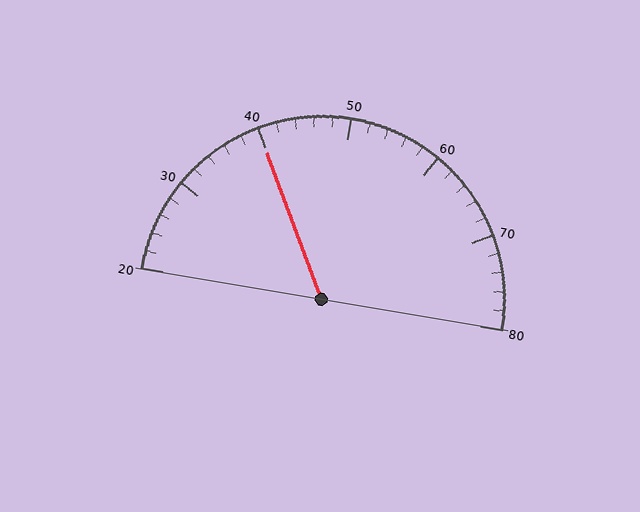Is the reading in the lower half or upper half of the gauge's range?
The reading is in the lower half of the range (20 to 80).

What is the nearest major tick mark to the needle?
The nearest major tick mark is 40.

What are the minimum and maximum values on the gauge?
The gauge ranges from 20 to 80.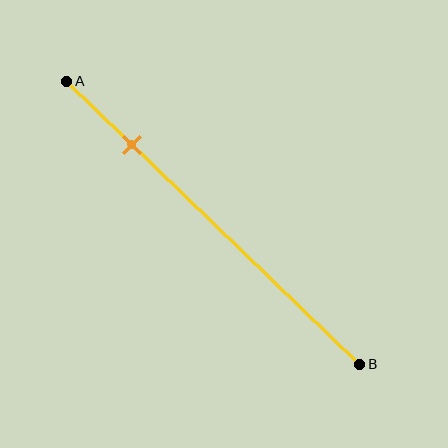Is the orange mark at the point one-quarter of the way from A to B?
Yes, the mark is approximately at the one-quarter point.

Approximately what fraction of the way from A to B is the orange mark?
The orange mark is approximately 20% of the way from A to B.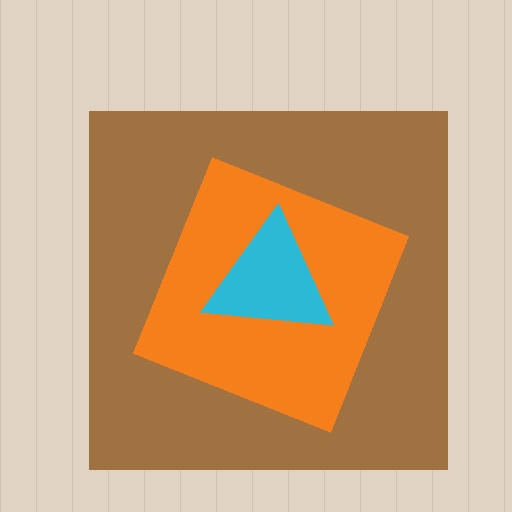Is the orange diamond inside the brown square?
Yes.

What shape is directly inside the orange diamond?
The cyan triangle.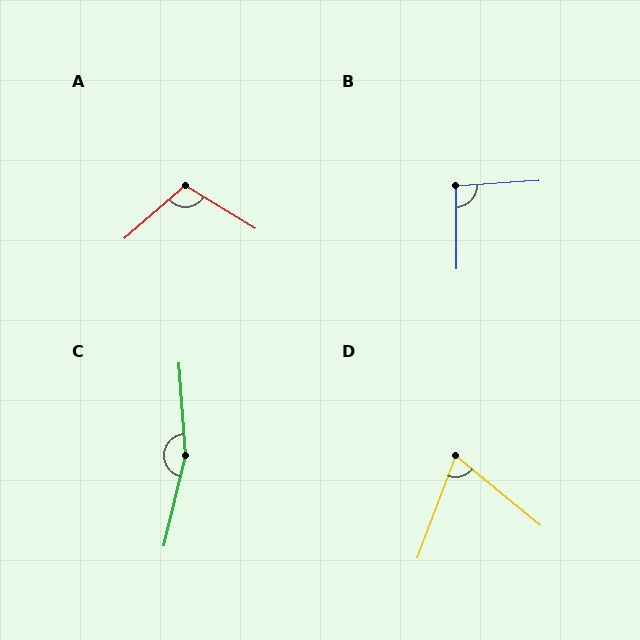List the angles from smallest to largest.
D (71°), B (93°), A (107°), C (162°).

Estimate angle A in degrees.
Approximately 107 degrees.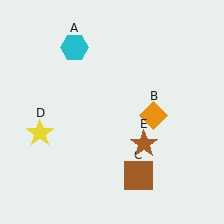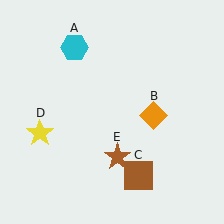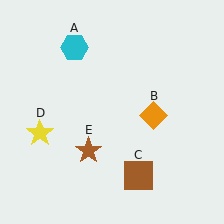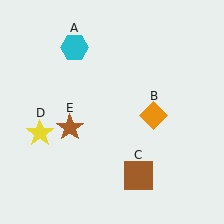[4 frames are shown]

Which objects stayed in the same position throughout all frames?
Cyan hexagon (object A) and orange diamond (object B) and brown square (object C) and yellow star (object D) remained stationary.